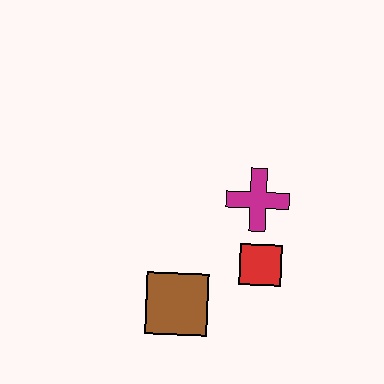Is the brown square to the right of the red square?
No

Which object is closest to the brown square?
The red square is closest to the brown square.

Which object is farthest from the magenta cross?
The brown square is farthest from the magenta cross.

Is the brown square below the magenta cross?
Yes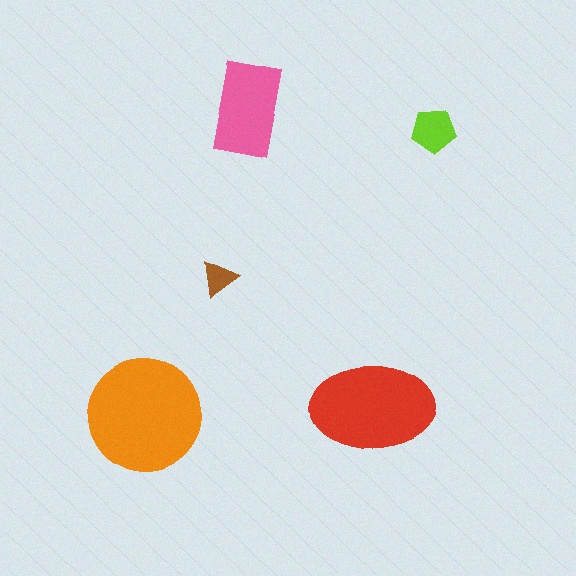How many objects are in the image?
There are 5 objects in the image.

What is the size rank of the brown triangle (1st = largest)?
5th.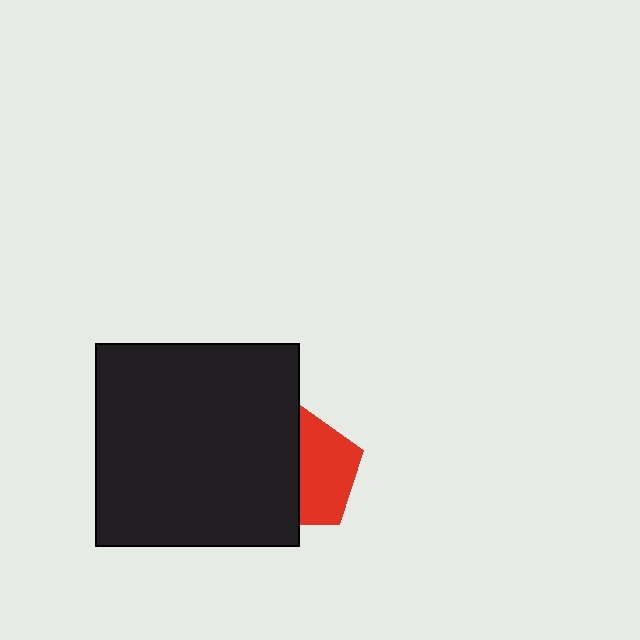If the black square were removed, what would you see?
You would see the complete red pentagon.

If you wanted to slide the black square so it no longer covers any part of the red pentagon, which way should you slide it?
Slide it left — that is the most direct way to separate the two shapes.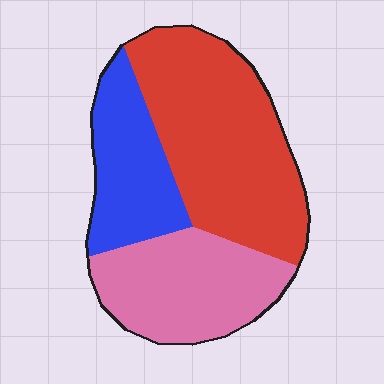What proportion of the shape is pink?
Pink covers around 30% of the shape.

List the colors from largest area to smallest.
From largest to smallest: red, pink, blue.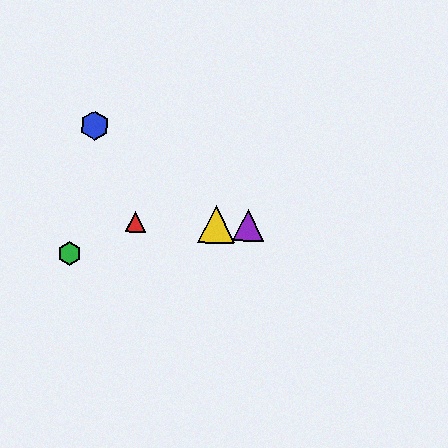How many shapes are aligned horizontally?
3 shapes (the red triangle, the yellow triangle, the purple triangle) are aligned horizontally.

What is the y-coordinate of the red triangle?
The red triangle is at y≈222.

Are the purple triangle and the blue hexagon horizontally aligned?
No, the purple triangle is at y≈225 and the blue hexagon is at y≈126.